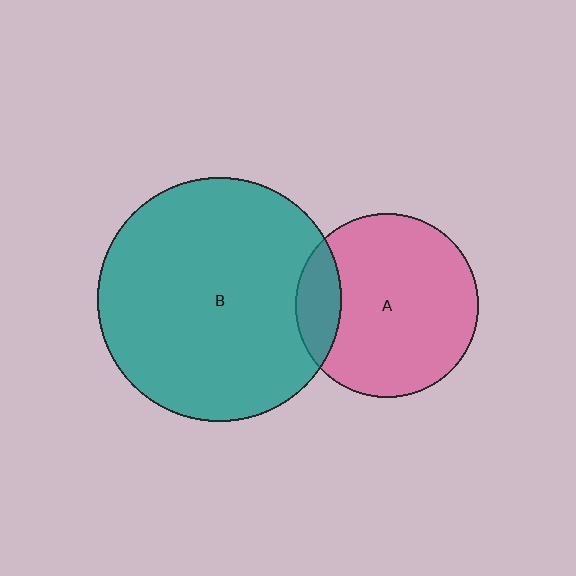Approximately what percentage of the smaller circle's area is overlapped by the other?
Approximately 15%.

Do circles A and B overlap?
Yes.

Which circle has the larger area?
Circle B (teal).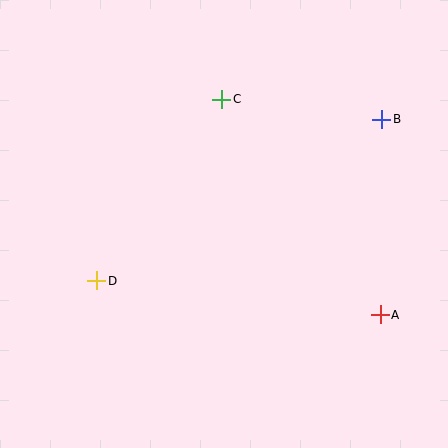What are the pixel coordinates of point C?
Point C is at (222, 99).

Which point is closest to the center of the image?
Point C at (222, 99) is closest to the center.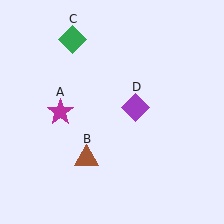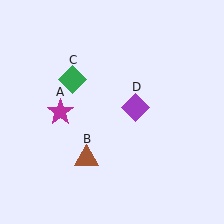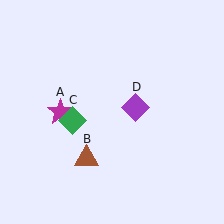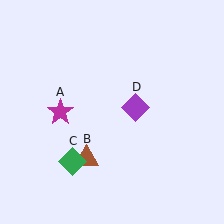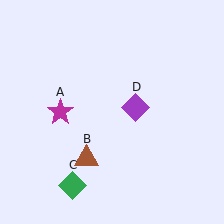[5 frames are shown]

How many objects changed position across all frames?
1 object changed position: green diamond (object C).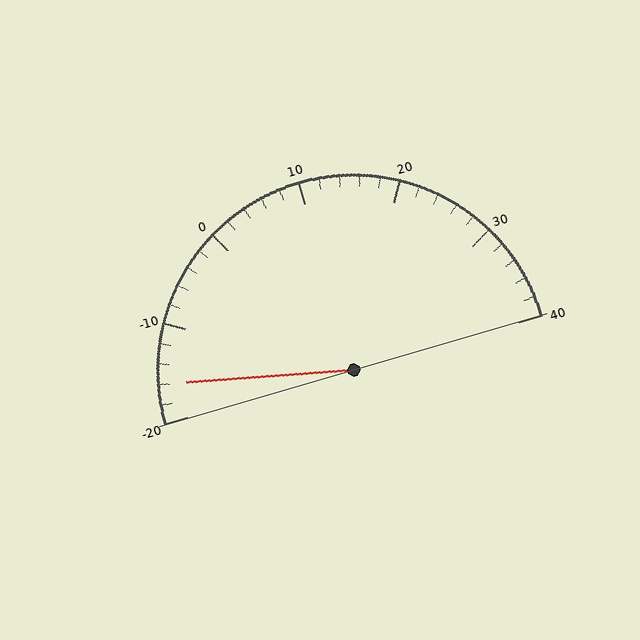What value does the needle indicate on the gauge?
The needle indicates approximately -16.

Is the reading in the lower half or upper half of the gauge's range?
The reading is in the lower half of the range (-20 to 40).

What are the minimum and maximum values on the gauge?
The gauge ranges from -20 to 40.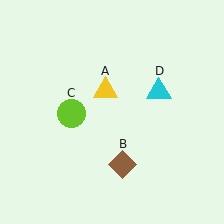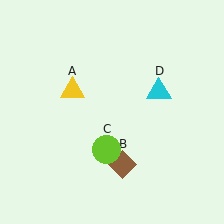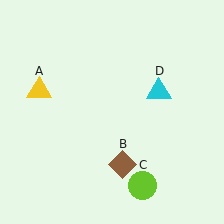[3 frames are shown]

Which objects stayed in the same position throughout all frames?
Brown diamond (object B) and cyan triangle (object D) remained stationary.